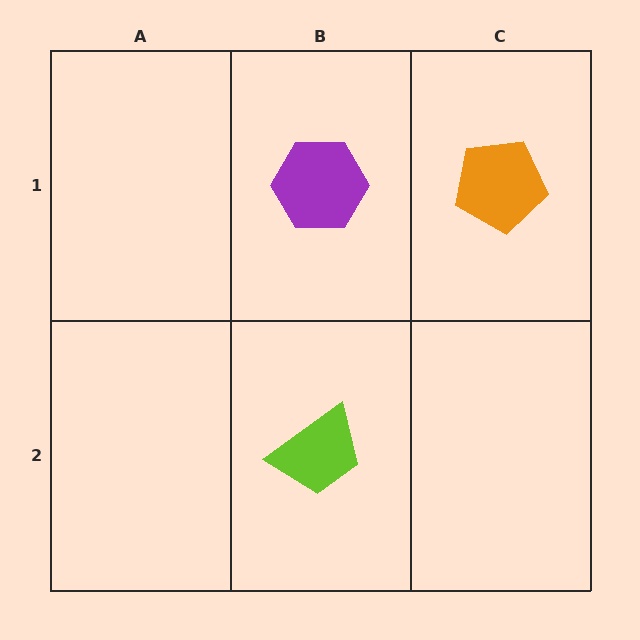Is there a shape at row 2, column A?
No, that cell is empty.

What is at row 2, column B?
A lime trapezoid.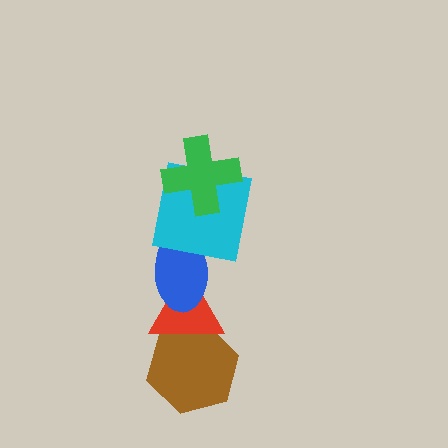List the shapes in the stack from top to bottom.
From top to bottom: the green cross, the cyan square, the blue ellipse, the red triangle, the brown hexagon.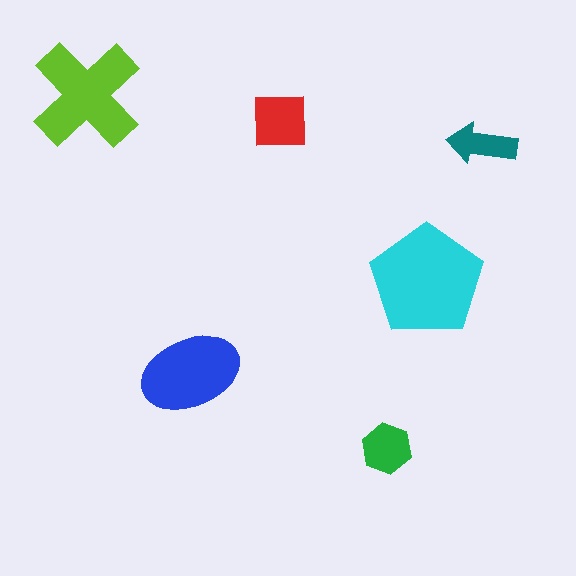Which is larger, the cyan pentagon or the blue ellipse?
The cyan pentagon.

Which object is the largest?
The cyan pentagon.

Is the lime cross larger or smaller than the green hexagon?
Larger.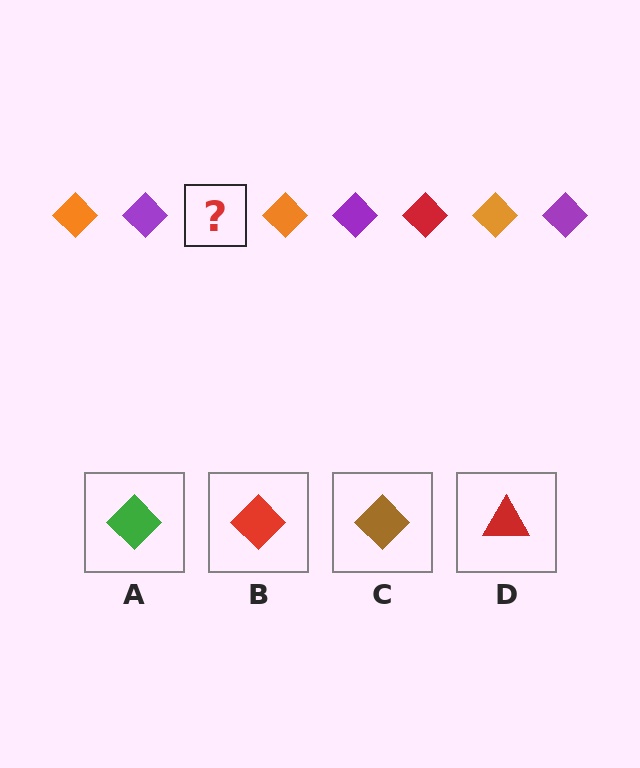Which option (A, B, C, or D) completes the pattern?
B.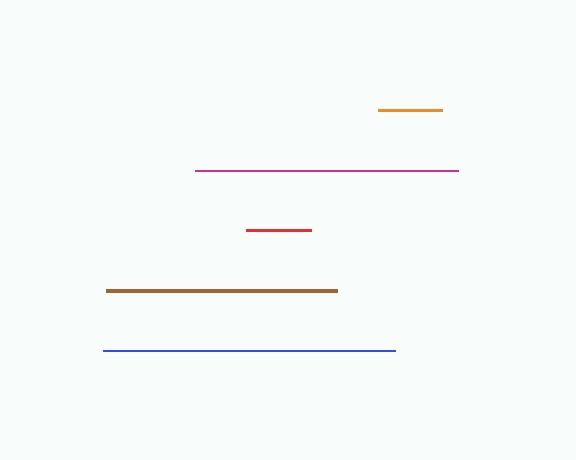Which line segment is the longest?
The blue line is the longest at approximately 292 pixels.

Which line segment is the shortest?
The orange line is the shortest at approximately 64 pixels.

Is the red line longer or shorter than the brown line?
The brown line is longer than the red line.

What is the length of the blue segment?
The blue segment is approximately 292 pixels long.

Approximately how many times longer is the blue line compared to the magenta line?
The blue line is approximately 1.1 times the length of the magenta line.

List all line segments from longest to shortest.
From longest to shortest: blue, magenta, brown, red, orange.